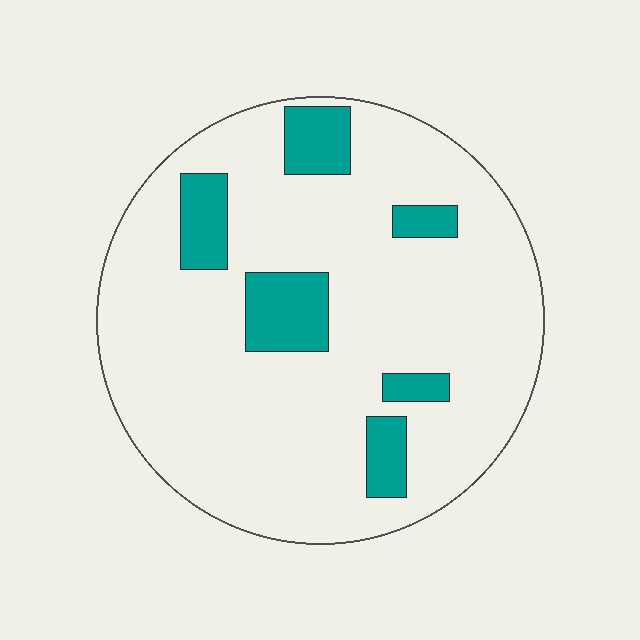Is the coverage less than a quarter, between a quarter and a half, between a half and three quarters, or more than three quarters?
Less than a quarter.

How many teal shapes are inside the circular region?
6.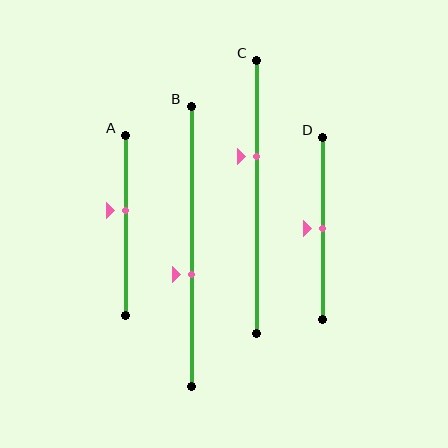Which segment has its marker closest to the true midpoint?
Segment D has its marker closest to the true midpoint.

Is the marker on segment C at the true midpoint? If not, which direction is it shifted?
No, the marker on segment C is shifted upward by about 15% of the segment length.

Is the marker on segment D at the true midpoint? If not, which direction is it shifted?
Yes, the marker on segment D is at the true midpoint.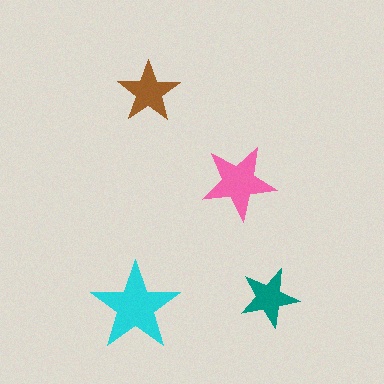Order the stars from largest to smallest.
the cyan one, the pink one, the brown one, the teal one.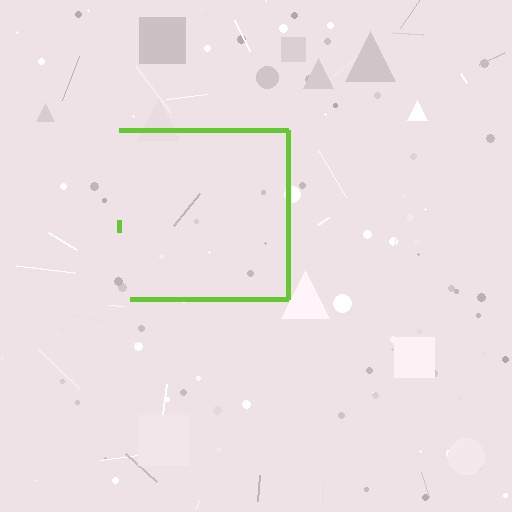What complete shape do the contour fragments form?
The contour fragments form a square.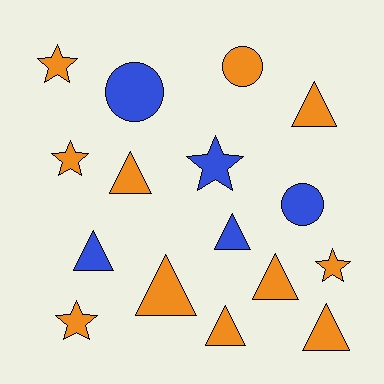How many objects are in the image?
There are 16 objects.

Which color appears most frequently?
Orange, with 11 objects.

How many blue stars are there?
There is 1 blue star.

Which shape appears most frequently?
Triangle, with 8 objects.